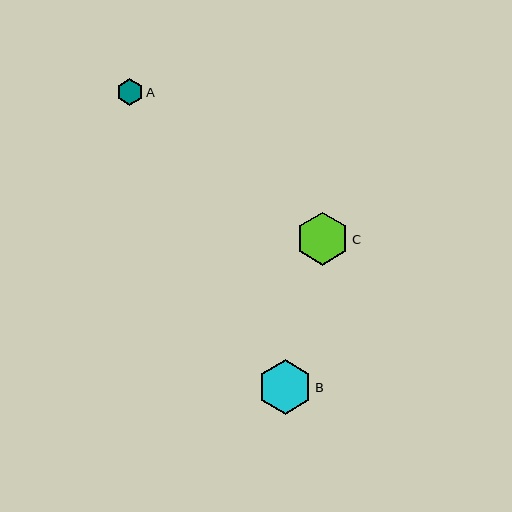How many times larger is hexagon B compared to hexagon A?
Hexagon B is approximately 2.1 times the size of hexagon A.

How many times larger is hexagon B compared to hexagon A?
Hexagon B is approximately 2.1 times the size of hexagon A.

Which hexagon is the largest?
Hexagon B is the largest with a size of approximately 55 pixels.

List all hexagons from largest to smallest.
From largest to smallest: B, C, A.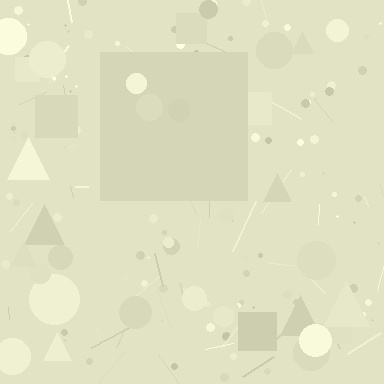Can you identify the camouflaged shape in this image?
The camouflaged shape is a square.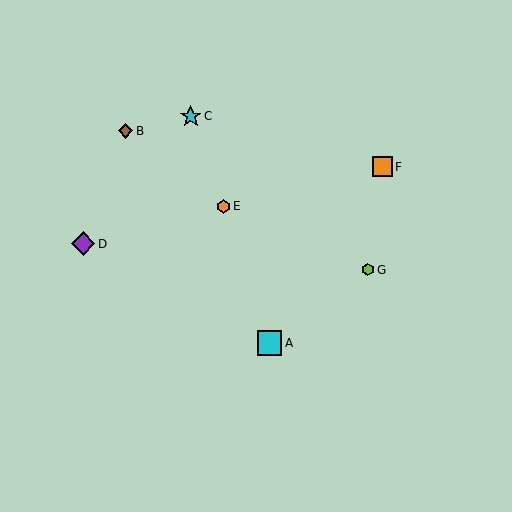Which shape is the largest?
The cyan square (labeled A) is the largest.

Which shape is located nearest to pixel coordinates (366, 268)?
The lime hexagon (labeled G) at (368, 270) is nearest to that location.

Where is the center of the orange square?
The center of the orange square is at (383, 167).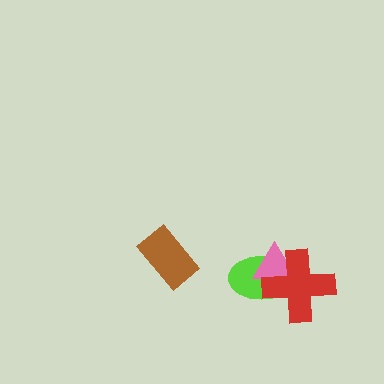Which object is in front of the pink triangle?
The red cross is in front of the pink triangle.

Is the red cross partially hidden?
No, no other shape covers it.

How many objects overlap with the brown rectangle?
0 objects overlap with the brown rectangle.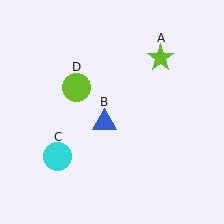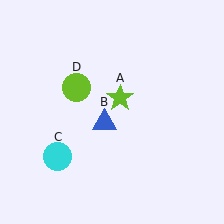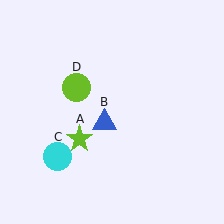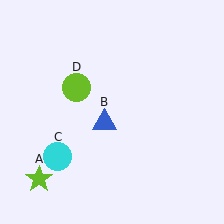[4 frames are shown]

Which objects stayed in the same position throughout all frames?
Blue triangle (object B) and cyan circle (object C) and lime circle (object D) remained stationary.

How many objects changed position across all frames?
1 object changed position: lime star (object A).